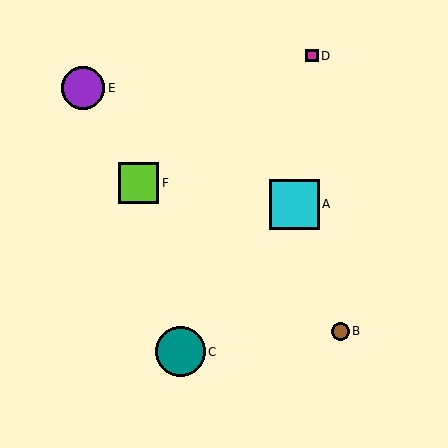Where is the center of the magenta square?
The center of the magenta square is at (312, 56).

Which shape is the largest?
The teal circle (labeled C) is the largest.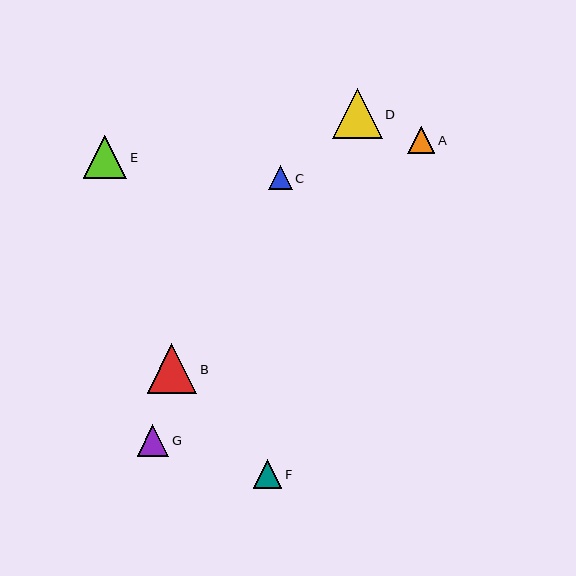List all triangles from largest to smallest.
From largest to smallest: D, B, E, G, F, A, C.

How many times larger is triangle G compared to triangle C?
Triangle G is approximately 1.3 times the size of triangle C.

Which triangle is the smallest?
Triangle C is the smallest with a size of approximately 24 pixels.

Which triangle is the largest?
Triangle D is the largest with a size of approximately 50 pixels.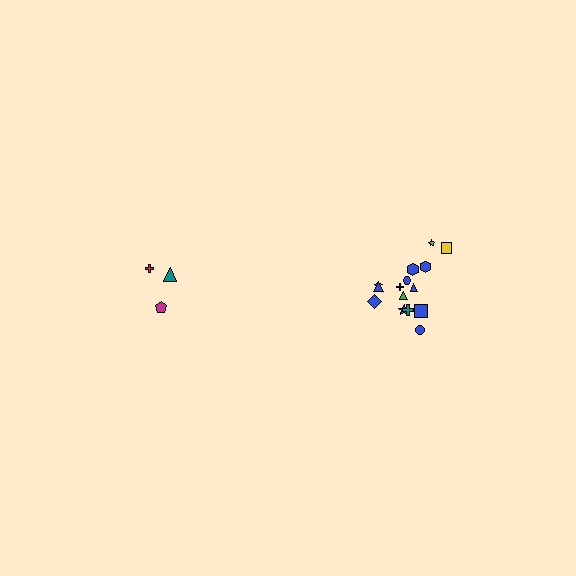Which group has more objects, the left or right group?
The right group.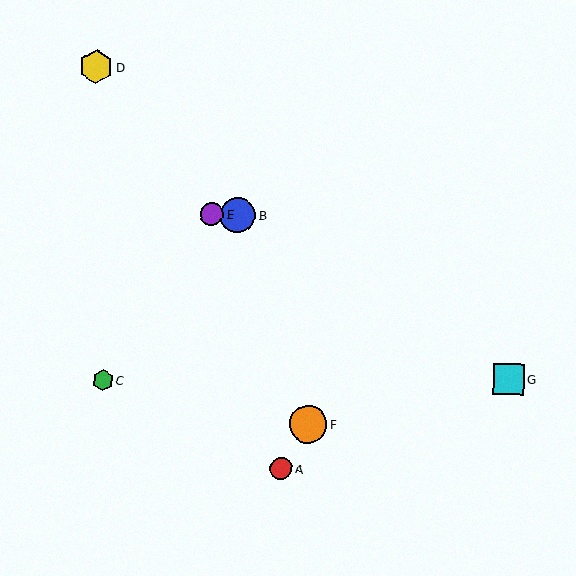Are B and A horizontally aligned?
No, B is at y≈215 and A is at y≈469.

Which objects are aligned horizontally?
Objects B, E are aligned horizontally.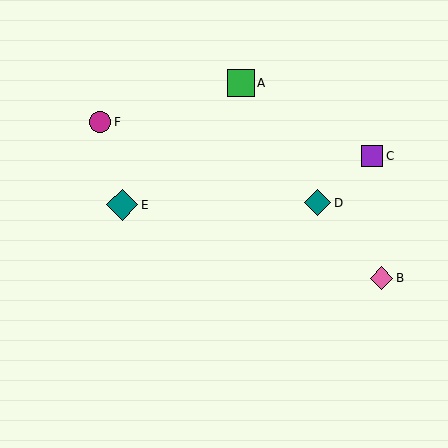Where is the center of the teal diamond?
The center of the teal diamond is at (122, 205).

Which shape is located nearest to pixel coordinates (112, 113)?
The magenta circle (labeled F) at (100, 122) is nearest to that location.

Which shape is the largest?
The teal diamond (labeled E) is the largest.